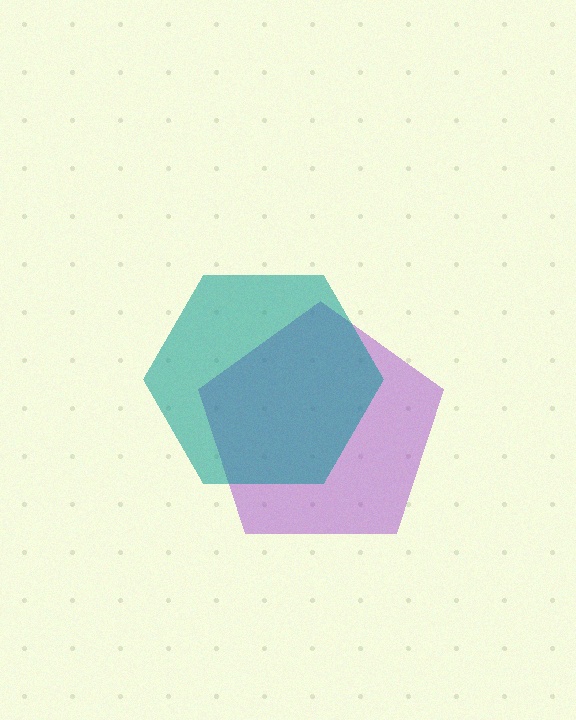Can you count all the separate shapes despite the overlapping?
Yes, there are 2 separate shapes.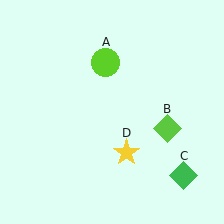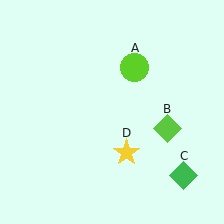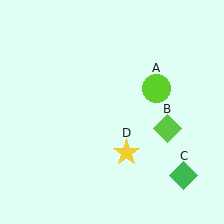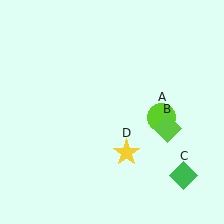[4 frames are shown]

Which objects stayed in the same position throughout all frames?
Lime diamond (object B) and green diamond (object C) and yellow star (object D) remained stationary.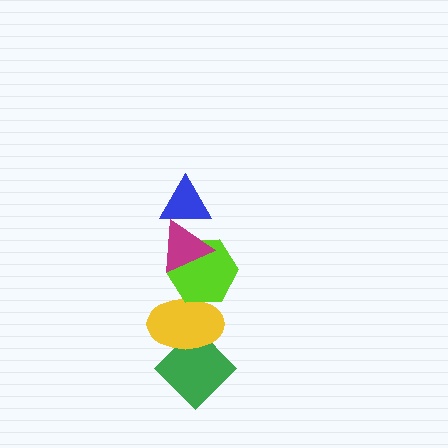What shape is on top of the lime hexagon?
The magenta triangle is on top of the lime hexagon.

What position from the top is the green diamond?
The green diamond is 5th from the top.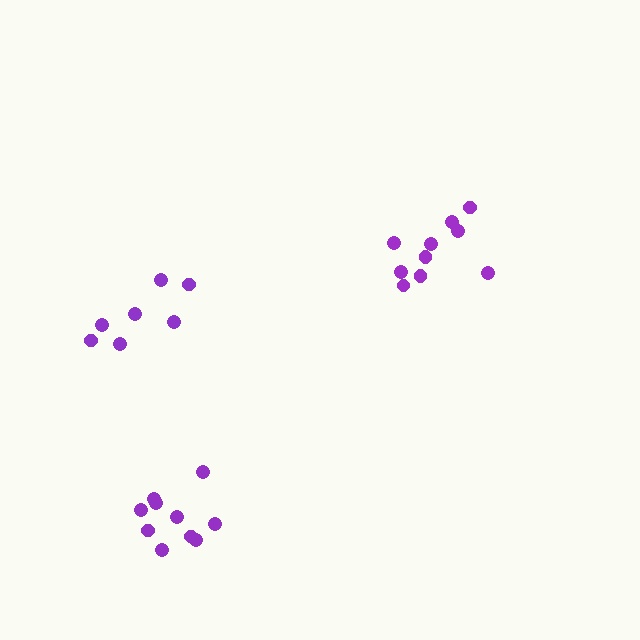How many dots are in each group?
Group 1: 10 dots, Group 2: 10 dots, Group 3: 7 dots (27 total).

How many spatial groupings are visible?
There are 3 spatial groupings.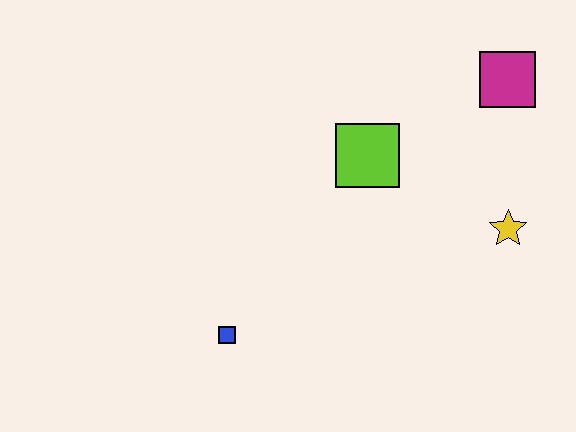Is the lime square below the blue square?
No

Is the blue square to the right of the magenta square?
No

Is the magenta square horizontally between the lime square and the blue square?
No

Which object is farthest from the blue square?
The magenta square is farthest from the blue square.